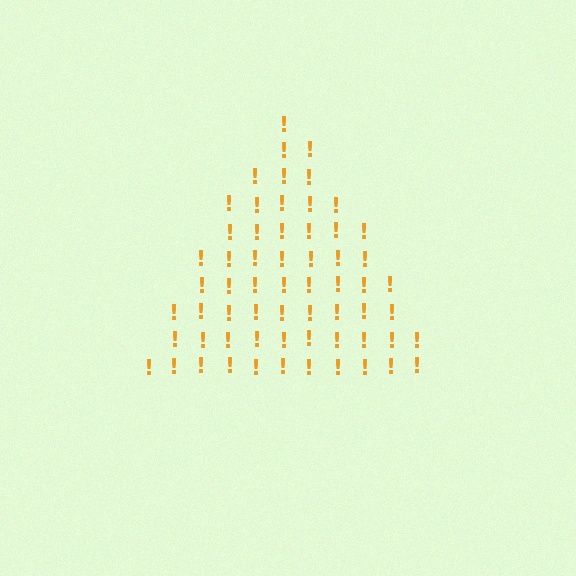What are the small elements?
The small elements are exclamation marks.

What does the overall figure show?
The overall figure shows a triangle.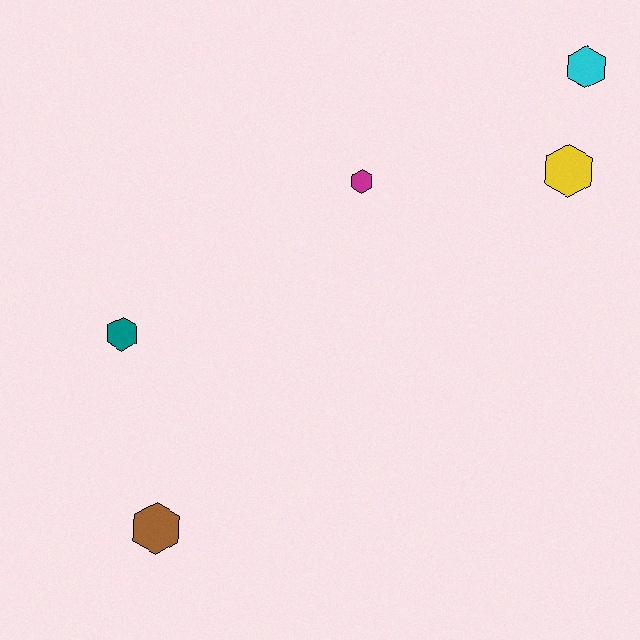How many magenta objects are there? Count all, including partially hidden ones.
There is 1 magenta object.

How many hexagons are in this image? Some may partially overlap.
There are 5 hexagons.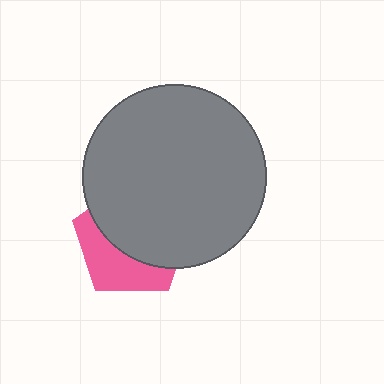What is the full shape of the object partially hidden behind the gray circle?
The partially hidden object is a pink pentagon.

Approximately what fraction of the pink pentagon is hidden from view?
Roughly 61% of the pink pentagon is hidden behind the gray circle.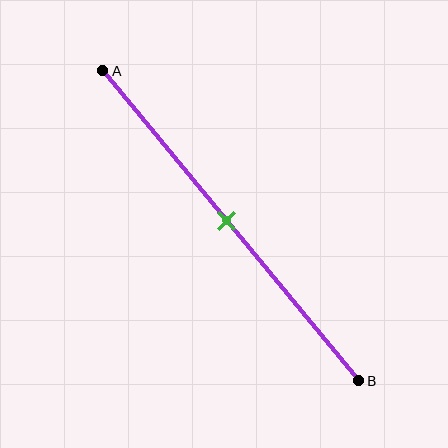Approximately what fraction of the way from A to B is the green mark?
The green mark is approximately 50% of the way from A to B.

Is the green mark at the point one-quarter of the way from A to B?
No, the mark is at about 50% from A, not at the 25% one-quarter point.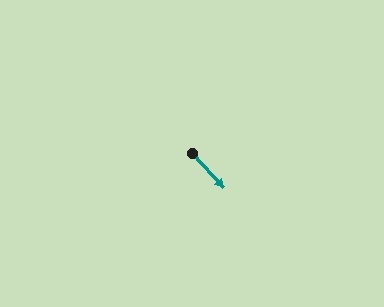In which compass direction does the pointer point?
Southeast.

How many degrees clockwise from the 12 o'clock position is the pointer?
Approximately 137 degrees.